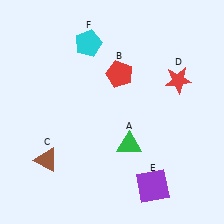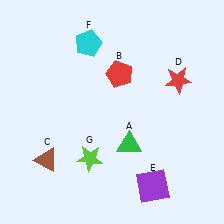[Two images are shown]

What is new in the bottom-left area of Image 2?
A lime star (G) was added in the bottom-left area of Image 2.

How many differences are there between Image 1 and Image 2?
There is 1 difference between the two images.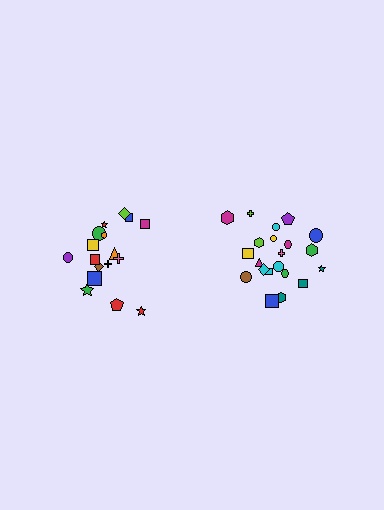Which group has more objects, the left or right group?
The right group.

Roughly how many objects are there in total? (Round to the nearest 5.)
Roughly 40 objects in total.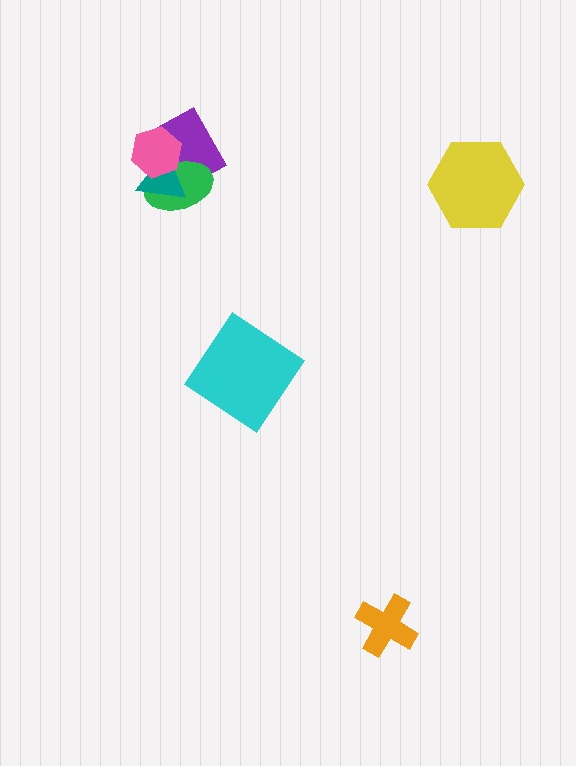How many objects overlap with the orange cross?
0 objects overlap with the orange cross.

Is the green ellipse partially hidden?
Yes, it is partially covered by another shape.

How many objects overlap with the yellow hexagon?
0 objects overlap with the yellow hexagon.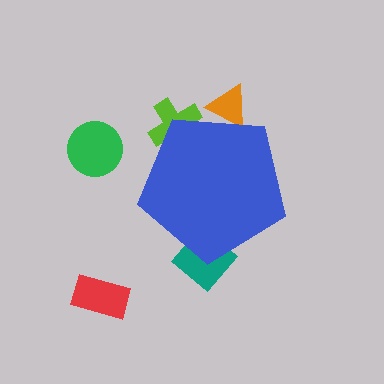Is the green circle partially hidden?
No, the green circle is fully visible.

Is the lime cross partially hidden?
Yes, the lime cross is partially hidden behind the blue pentagon.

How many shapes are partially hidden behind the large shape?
3 shapes are partially hidden.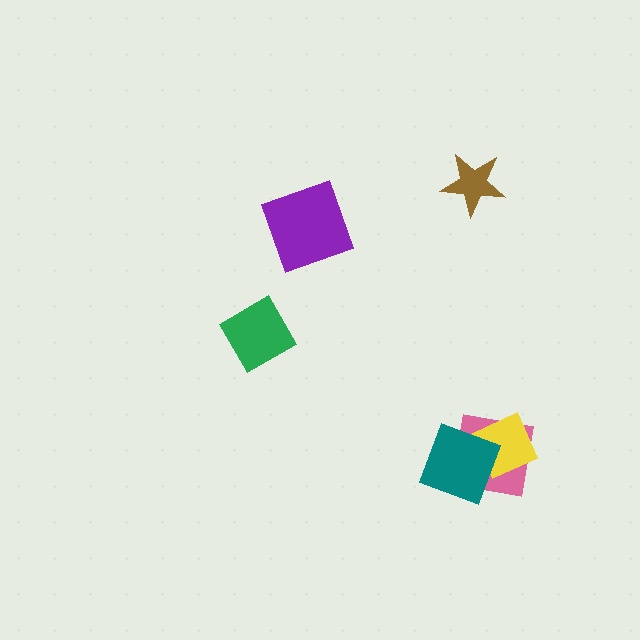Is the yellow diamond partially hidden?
Yes, it is partially covered by another shape.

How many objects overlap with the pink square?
2 objects overlap with the pink square.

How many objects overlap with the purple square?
0 objects overlap with the purple square.